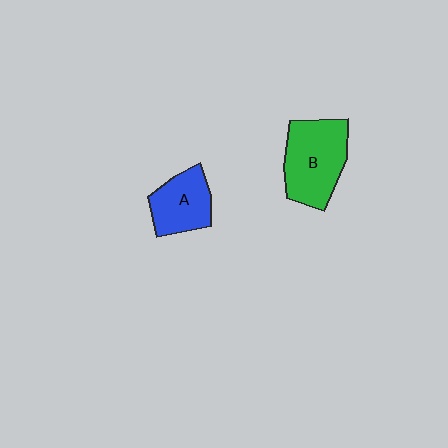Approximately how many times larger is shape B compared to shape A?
Approximately 1.4 times.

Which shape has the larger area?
Shape B (green).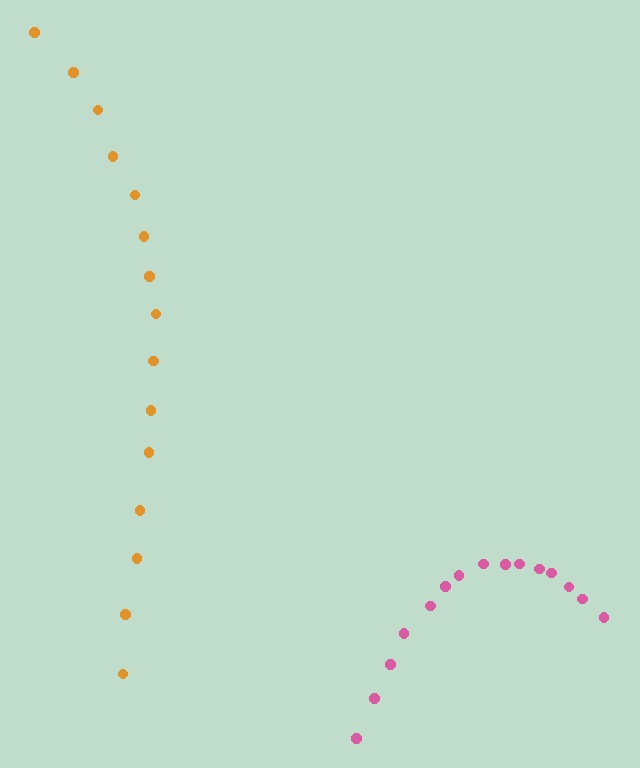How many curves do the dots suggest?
There are 2 distinct paths.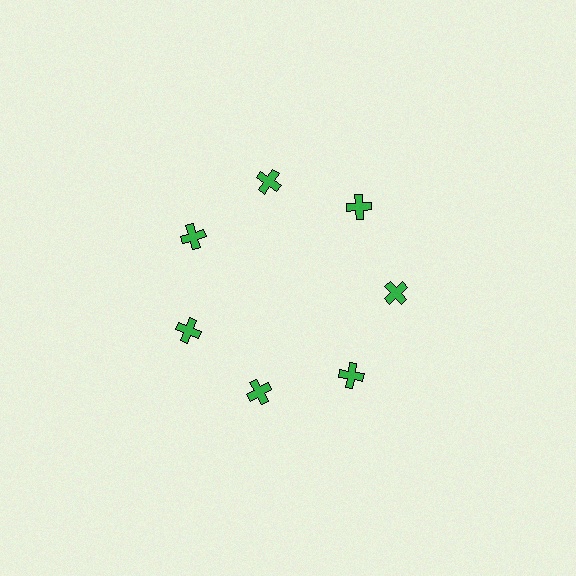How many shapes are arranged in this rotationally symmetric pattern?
There are 7 shapes, arranged in 7 groups of 1.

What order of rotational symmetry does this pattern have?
This pattern has 7-fold rotational symmetry.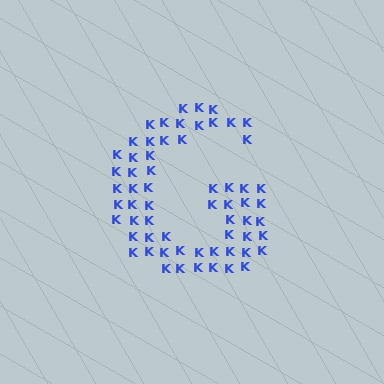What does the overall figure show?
The overall figure shows the letter G.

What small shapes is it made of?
It is made of small letter K's.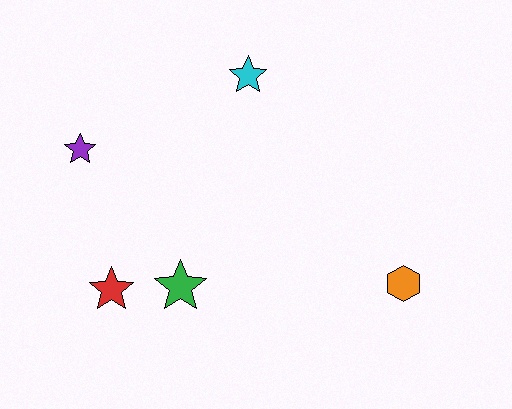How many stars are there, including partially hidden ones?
There are 4 stars.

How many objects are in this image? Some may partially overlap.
There are 5 objects.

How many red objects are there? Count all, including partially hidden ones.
There is 1 red object.